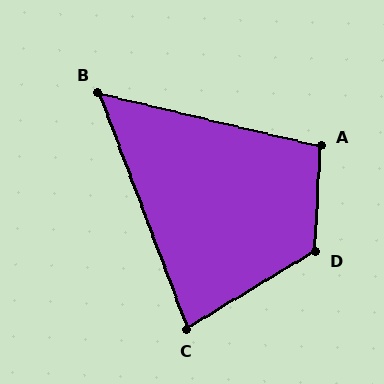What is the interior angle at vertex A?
Approximately 100 degrees (obtuse).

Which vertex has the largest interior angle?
D, at approximately 124 degrees.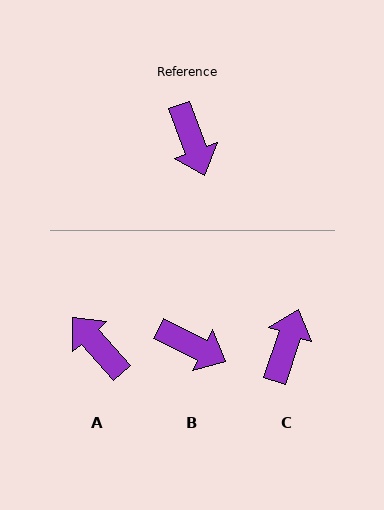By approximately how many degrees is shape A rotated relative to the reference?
Approximately 159 degrees clockwise.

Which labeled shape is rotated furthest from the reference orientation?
A, about 159 degrees away.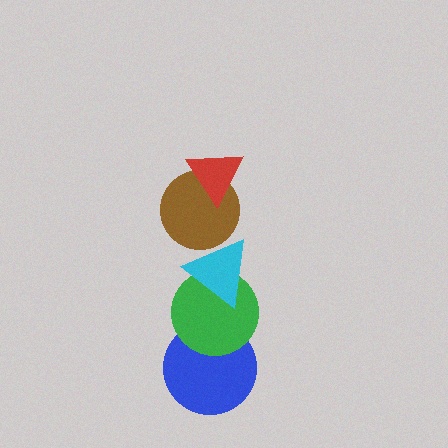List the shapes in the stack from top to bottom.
From top to bottom: the red triangle, the brown circle, the cyan triangle, the green circle, the blue circle.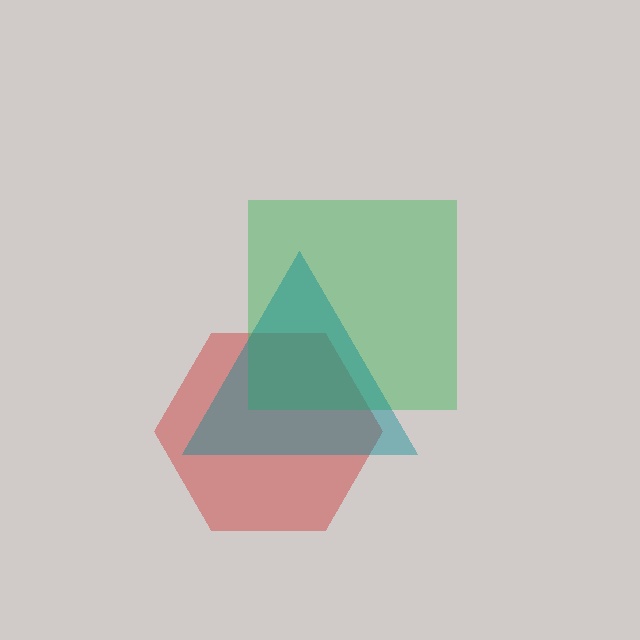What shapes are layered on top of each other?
The layered shapes are: a red hexagon, a green square, a teal triangle.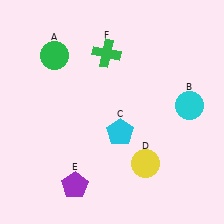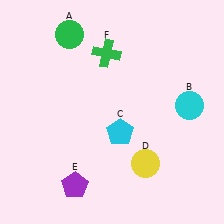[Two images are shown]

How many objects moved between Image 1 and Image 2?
1 object moved between the two images.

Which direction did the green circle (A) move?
The green circle (A) moved up.